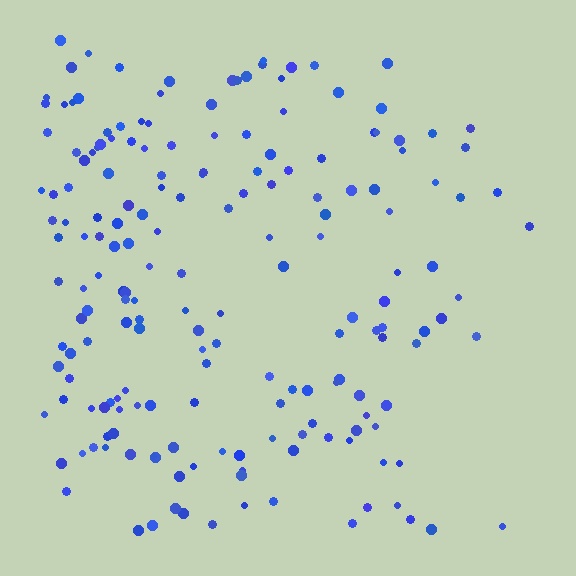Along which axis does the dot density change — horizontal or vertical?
Horizontal.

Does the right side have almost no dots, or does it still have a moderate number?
Still a moderate number, just noticeably fewer than the left.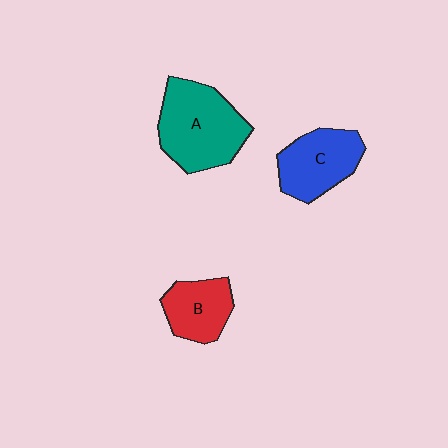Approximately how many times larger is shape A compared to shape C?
Approximately 1.4 times.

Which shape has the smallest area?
Shape B (red).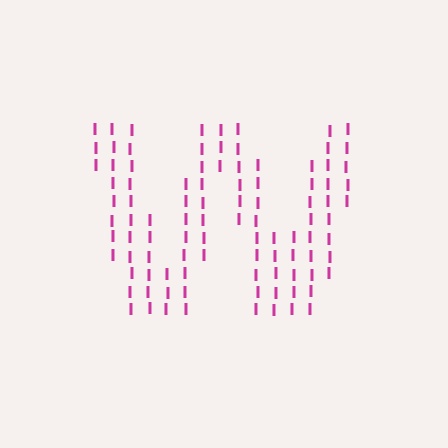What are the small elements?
The small elements are letter I's.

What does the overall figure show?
The overall figure shows the letter W.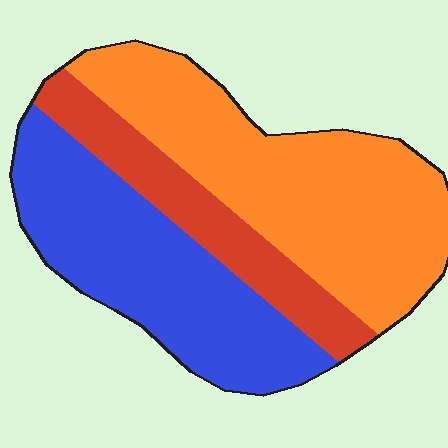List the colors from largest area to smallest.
From largest to smallest: orange, blue, red.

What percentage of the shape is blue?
Blue covers 36% of the shape.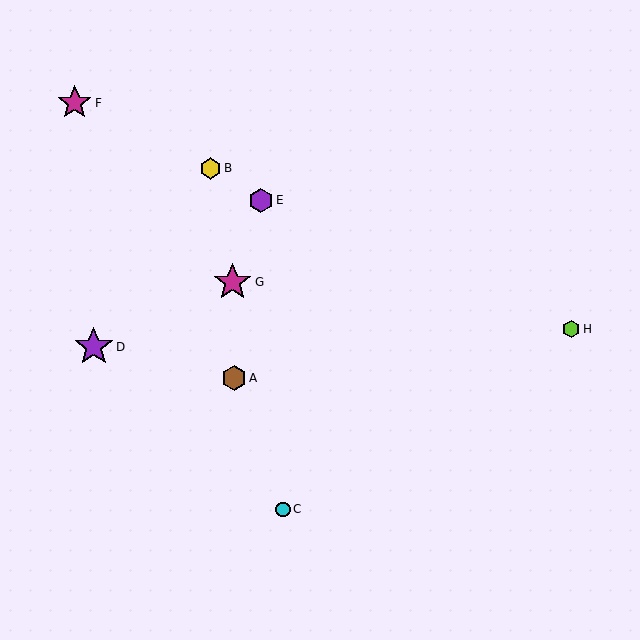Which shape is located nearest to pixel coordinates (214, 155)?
The yellow hexagon (labeled B) at (210, 168) is nearest to that location.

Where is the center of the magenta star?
The center of the magenta star is at (75, 103).